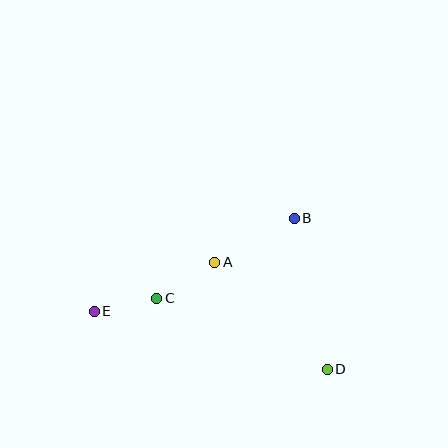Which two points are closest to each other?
Points C and E are closest to each other.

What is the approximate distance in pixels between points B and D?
The distance between B and D is approximately 154 pixels.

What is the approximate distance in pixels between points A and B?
The distance between A and B is approximately 91 pixels.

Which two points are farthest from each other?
Points D and E are farthest from each other.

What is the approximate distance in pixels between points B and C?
The distance between B and C is approximately 159 pixels.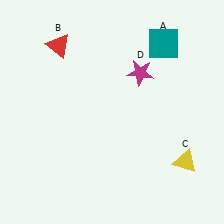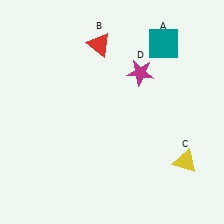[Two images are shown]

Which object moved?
The red triangle (B) moved right.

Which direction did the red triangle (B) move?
The red triangle (B) moved right.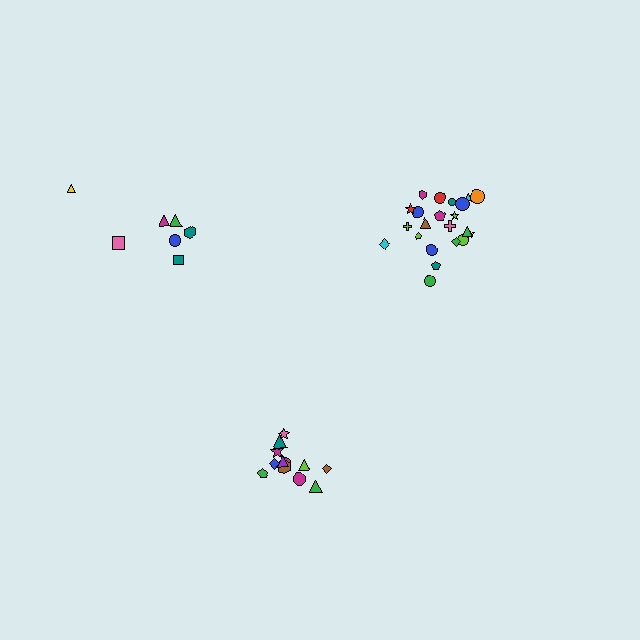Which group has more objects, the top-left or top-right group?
The top-right group.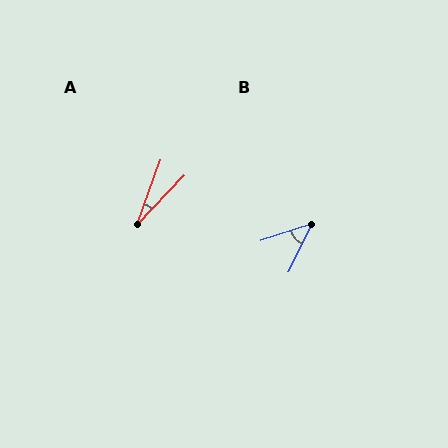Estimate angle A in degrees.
Approximately 23 degrees.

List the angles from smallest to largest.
A (23°), B (46°).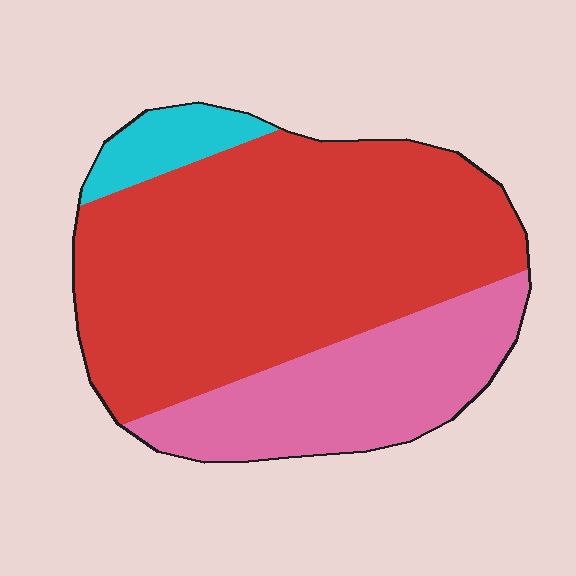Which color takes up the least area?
Cyan, at roughly 5%.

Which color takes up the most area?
Red, at roughly 65%.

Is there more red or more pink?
Red.